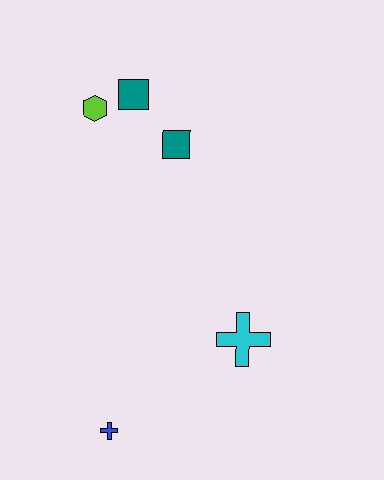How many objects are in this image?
There are 5 objects.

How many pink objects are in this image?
There are no pink objects.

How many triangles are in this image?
There are no triangles.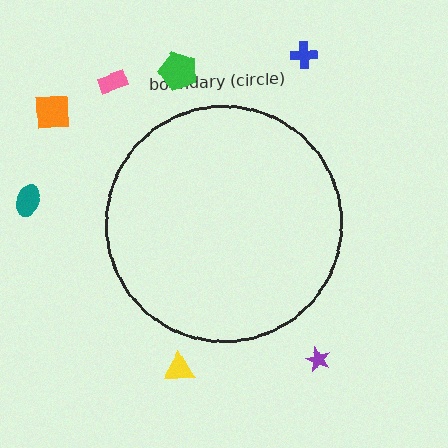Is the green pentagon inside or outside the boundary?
Outside.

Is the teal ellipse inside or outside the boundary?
Outside.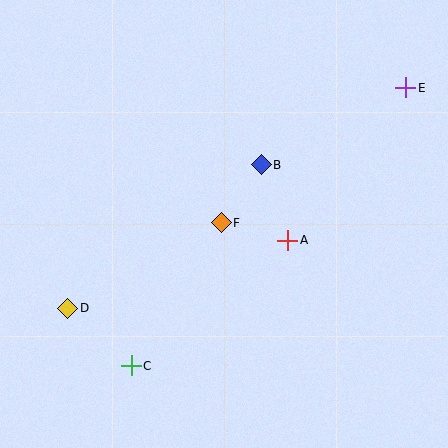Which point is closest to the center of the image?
Point F at (221, 223) is closest to the center.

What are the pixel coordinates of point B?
Point B is at (261, 165).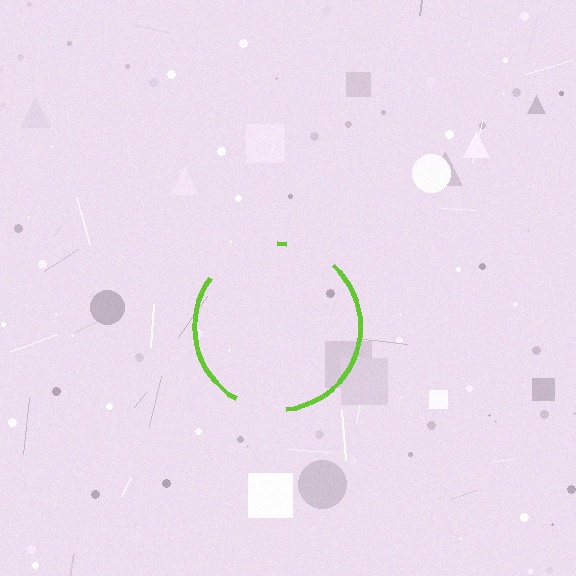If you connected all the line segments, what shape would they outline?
They would outline a circle.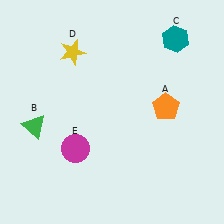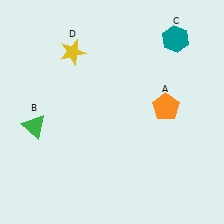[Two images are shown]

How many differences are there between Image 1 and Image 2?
There is 1 difference between the two images.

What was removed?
The magenta circle (E) was removed in Image 2.